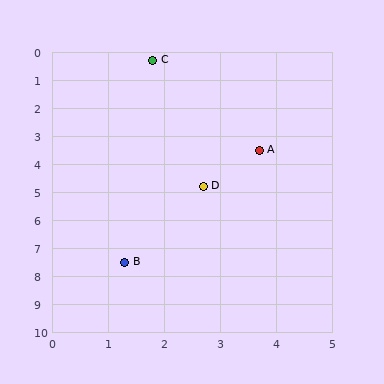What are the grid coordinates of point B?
Point B is at approximately (1.3, 7.5).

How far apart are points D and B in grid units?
Points D and B are about 3.0 grid units apart.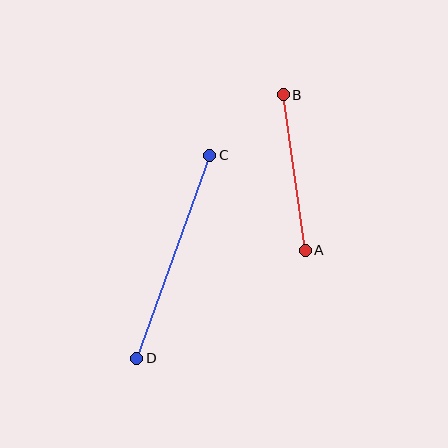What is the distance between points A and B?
The distance is approximately 157 pixels.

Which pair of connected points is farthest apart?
Points C and D are farthest apart.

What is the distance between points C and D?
The distance is approximately 216 pixels.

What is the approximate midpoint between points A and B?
The midpoint is at approximately (294, 172) pixels.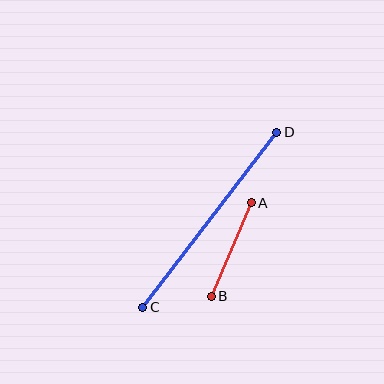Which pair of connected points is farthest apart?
Points C and D are farthest apart.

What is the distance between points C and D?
The distance is approximately 220 pixels.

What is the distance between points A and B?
The distance is approximately 101 pixels.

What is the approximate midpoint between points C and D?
The midpoint is at approximately (210, 220) pixels.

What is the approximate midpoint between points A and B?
The midpoint is at approximately (231, 249) pixels.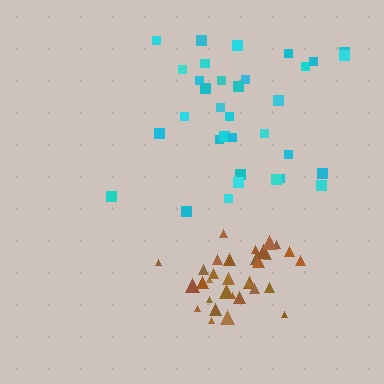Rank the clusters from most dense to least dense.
brown, cyan.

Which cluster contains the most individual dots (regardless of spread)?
Cyan (35).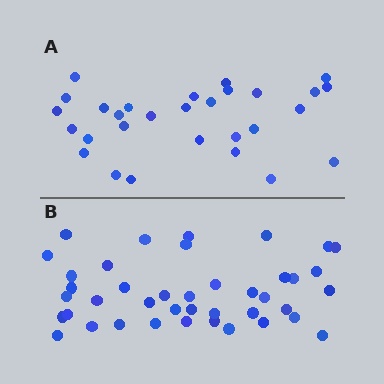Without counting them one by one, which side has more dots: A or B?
Region B (the bottom region) has more dots.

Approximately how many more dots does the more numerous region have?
Region B has roughly 12 or so more dots than region A.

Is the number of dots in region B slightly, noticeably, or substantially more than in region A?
Region B has noticeably more, but not dramatically so. The ratio is roughly 1.4 to 1.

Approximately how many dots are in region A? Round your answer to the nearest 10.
About 30 dots. (The exact count is 29, which rounds to 30.)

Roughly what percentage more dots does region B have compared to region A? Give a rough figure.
About 40% more.